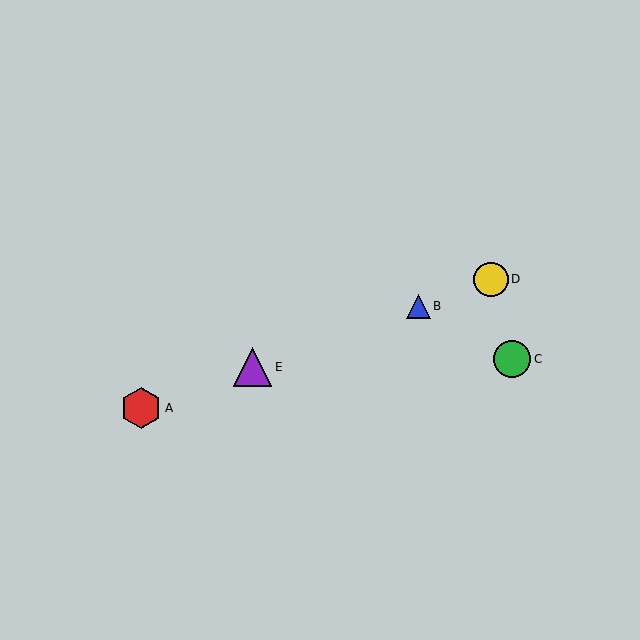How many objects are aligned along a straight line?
4 objects (A, B, D, E) are aligned along a straight line.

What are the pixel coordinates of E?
Object E is at (253, 367).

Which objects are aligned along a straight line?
Objects A, B, D, E are aligned along a straight line.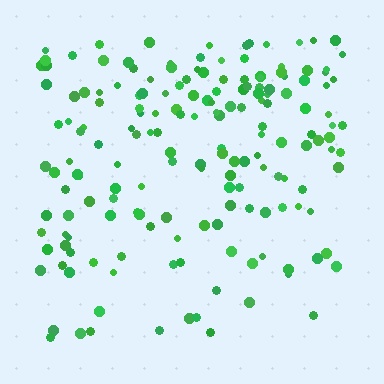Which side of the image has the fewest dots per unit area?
The bottom.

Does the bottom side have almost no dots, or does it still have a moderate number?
Still a moderate number, just noticeably fewer than the top.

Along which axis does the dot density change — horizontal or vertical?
Vertical.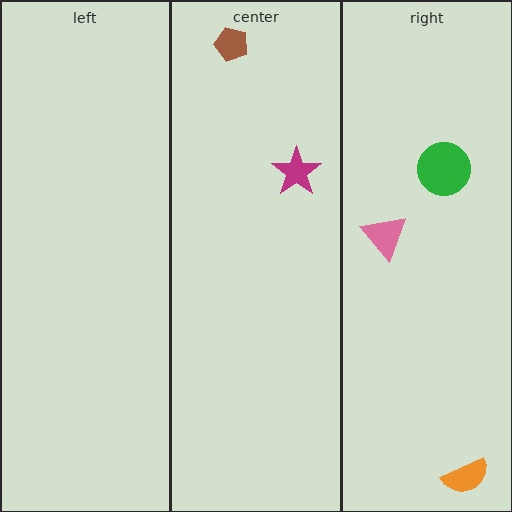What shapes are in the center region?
The magenta star, the brown pentagon.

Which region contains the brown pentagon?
The center region.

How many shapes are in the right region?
3.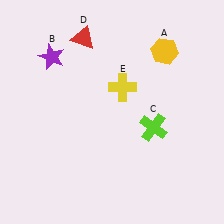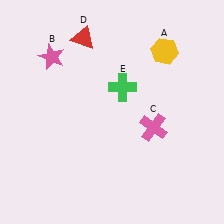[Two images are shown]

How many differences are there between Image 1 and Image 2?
There are 3 differences between the two images.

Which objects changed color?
B changed from purple to pink. C changed from lime to pink. E changed from yellow to green.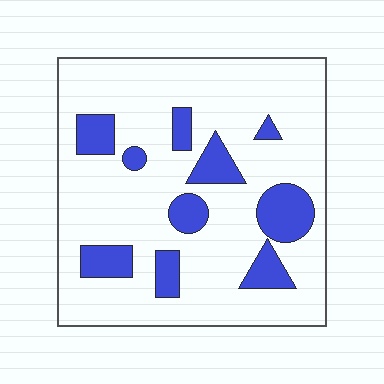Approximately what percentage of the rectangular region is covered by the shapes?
Approximately 20%.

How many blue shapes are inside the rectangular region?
10.